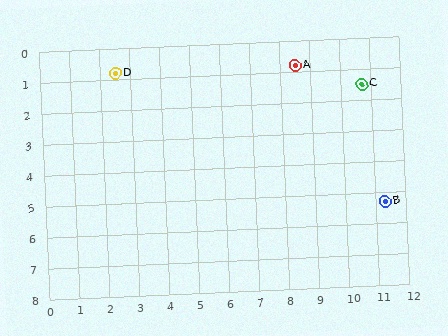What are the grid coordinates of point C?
Point C is at approximately (10.7, 1.5).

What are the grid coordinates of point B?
Point B is at approximately (11.3, 5.3).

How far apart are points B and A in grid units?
Points B and A are about 5.3 grid units apart.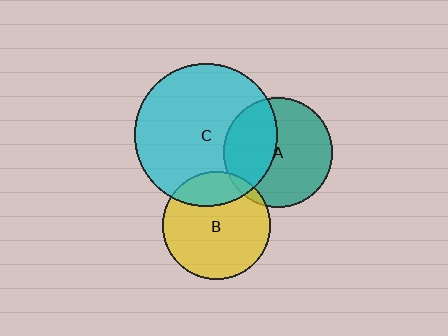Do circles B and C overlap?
Yes.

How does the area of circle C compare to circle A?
Approximately 1.7 times.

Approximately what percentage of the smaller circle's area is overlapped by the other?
Approximately 20%.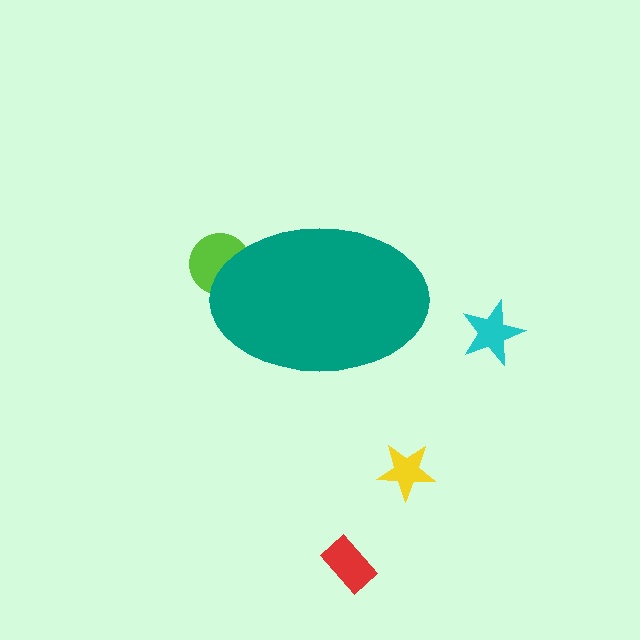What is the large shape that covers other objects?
A teal ellipse.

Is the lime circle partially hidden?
Yes, the lime circle is partially hidden behind the teal ellipse.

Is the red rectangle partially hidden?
No, the red rectangle is fully visible.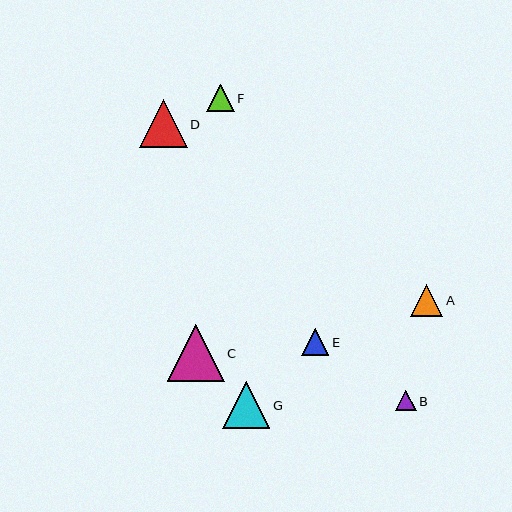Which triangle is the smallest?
Triangle B is the smallest with a size of approximately 20 pixels.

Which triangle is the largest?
Triangle C is the largest with a size of approximately 57 pixels.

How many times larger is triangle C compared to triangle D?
Triangle C is approximately 1.2 times the size of triangle D.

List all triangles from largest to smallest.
From largest to smallest: C, D, G, A, F, E, B.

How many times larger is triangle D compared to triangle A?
Triangle D is approximately 1.5 times the size of triangle A.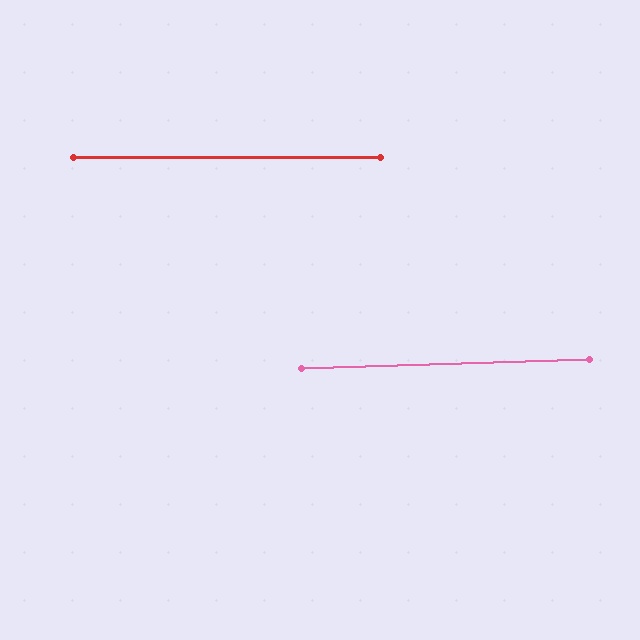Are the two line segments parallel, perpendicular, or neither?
Parallel — their directions differ by only 1.9°.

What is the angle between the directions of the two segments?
Approximately 2 degrees.